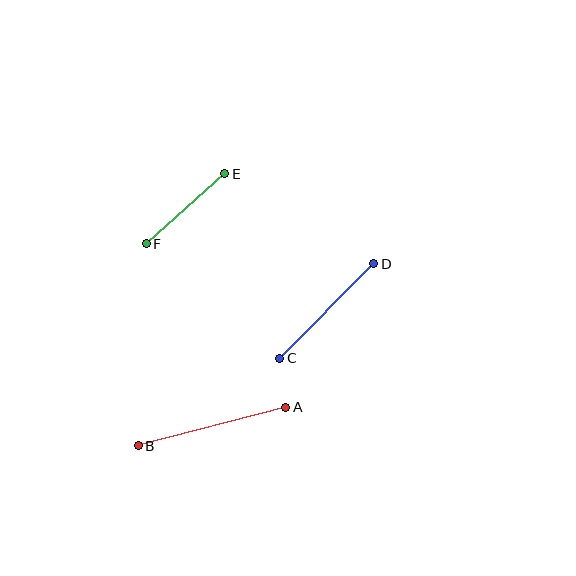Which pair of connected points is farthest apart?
Points A and B are farthest apart.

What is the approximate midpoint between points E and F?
The midpoint is at approximately (185, 209) pixels.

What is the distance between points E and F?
The distance is approximately 106 pixels.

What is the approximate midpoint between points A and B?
The midpoint is at approximately (212, 427) pixels.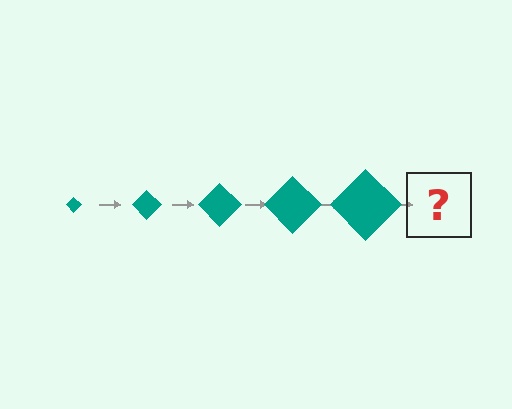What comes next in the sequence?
The next element should be a teal diamond, larger than the previous one.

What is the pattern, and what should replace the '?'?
The pattern is that the diamond gets progressively larger each step. The '?' should be a teal diamond, larger than the previous one.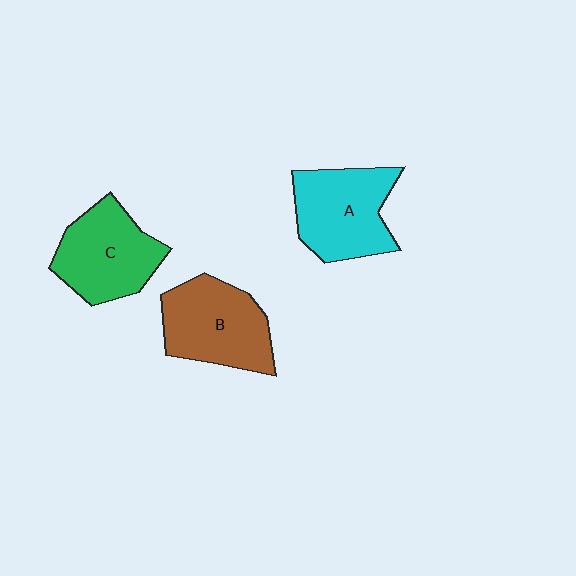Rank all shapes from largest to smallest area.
From largest to smallest: B (brown), A (cyan), C (green).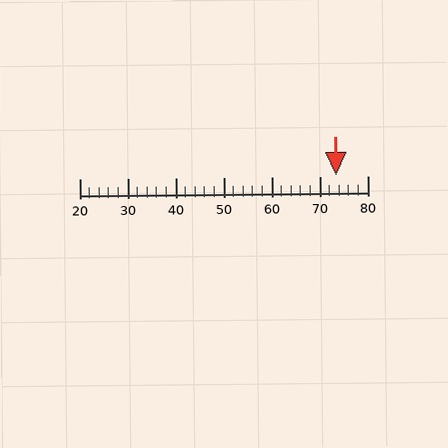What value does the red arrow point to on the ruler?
The red arrow points to approximately 73.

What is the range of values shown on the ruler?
The ruler shows values from 20 to 80.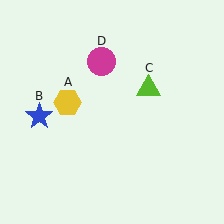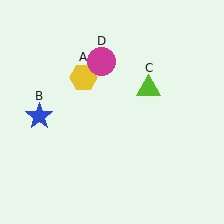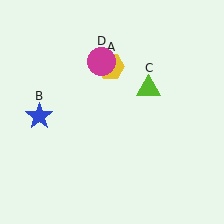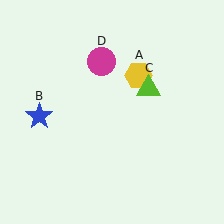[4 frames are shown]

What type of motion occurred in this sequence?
The yellow hexagon (object A) rotated clockwise around the center of the scene.